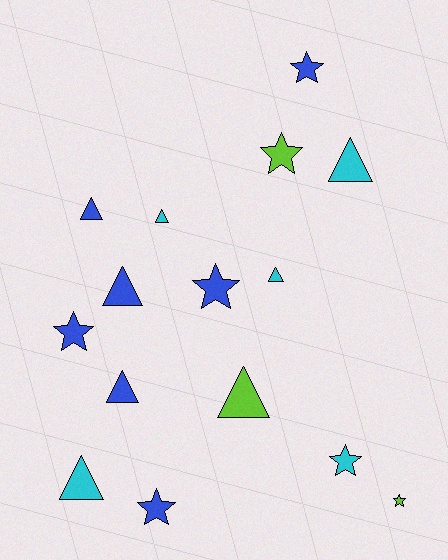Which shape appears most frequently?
Triangle, with 8 objects.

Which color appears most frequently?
Blue, with 7 objects.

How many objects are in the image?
There are 15 objects.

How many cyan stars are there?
There is 1 cyan star.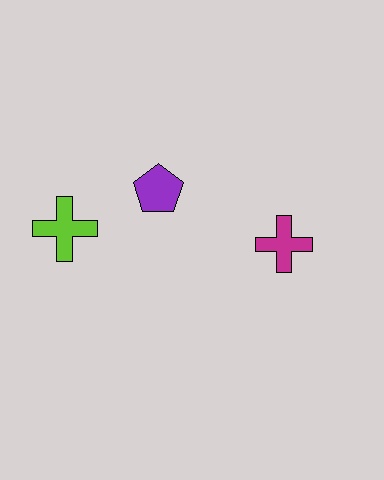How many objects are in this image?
There are 3 objects.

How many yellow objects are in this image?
There are no yellow objects.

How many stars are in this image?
There are no stars.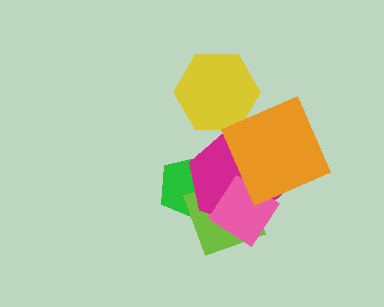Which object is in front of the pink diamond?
The orange square is in front of the pink diamond.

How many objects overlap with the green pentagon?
3 objects overlap with the green pentagon.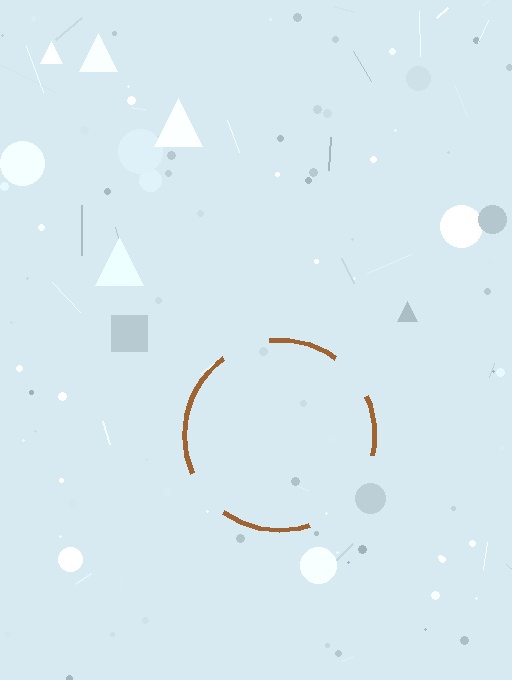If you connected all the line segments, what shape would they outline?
They would outline a circle.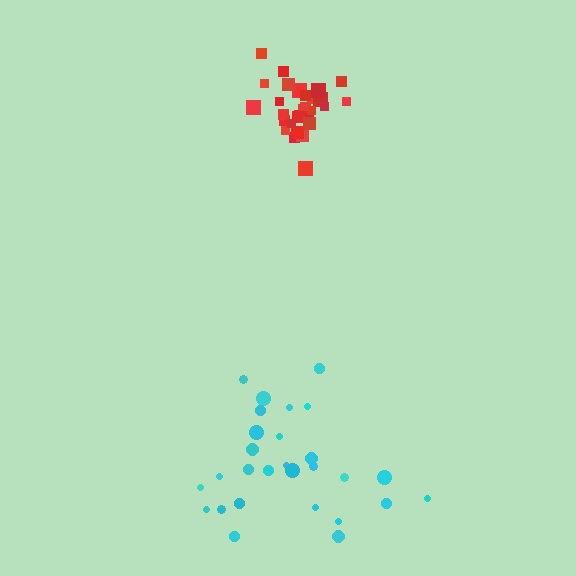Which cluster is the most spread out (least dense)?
Cyan.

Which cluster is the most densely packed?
Red.